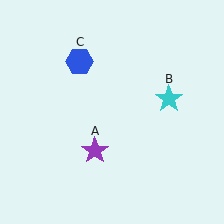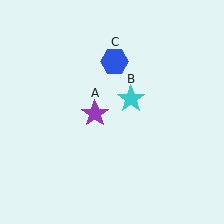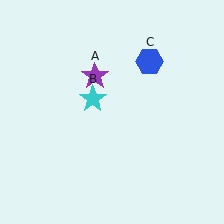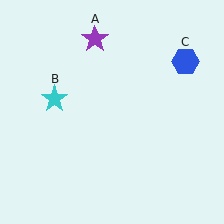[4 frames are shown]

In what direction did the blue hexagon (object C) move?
The blue hexagon (object C) moved right.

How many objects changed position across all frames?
3 objects changed position: purple star (object A), cyan star (object B), blue hexagon (object C).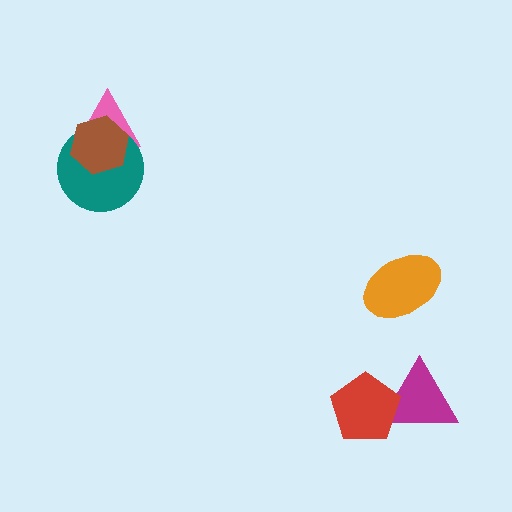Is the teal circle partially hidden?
Yes, it is partially covered by another shape.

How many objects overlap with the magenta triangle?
1 object overlaps with the magenta triangle.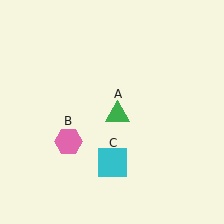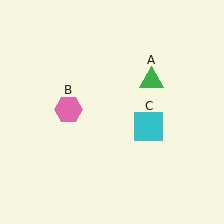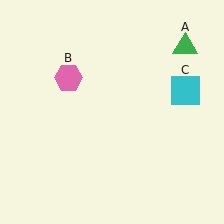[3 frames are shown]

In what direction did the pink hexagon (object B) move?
The pink hexagon (object B) moved up.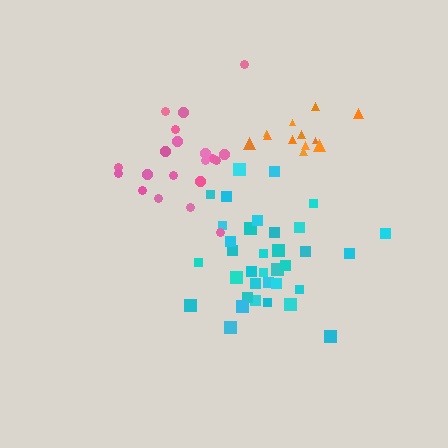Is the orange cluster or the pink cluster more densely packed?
Orange.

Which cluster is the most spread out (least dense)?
Pink.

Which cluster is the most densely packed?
Orange.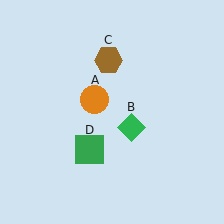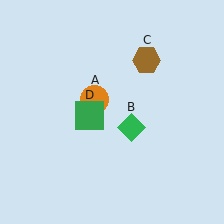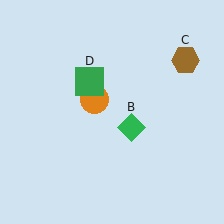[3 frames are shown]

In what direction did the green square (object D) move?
The green square (object D) moved up.